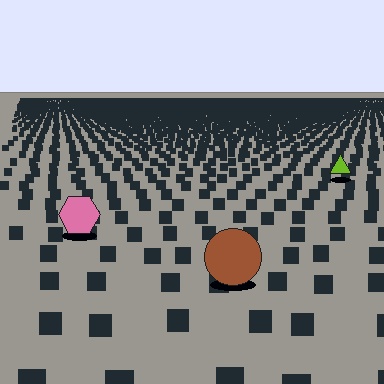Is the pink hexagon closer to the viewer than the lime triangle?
Yes. The pink hexagon is closer — you can tell from the texture gradient: the ground texture is coarser near it.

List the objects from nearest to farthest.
From nearest to farthest: the brown circle, the pink hexagon, the lime triangle.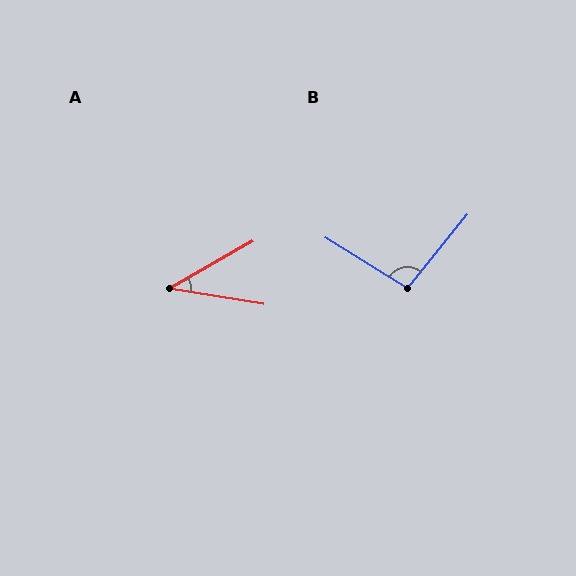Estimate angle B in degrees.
Approximately 97 degrees.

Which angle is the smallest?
A, at approximately 39 degrees.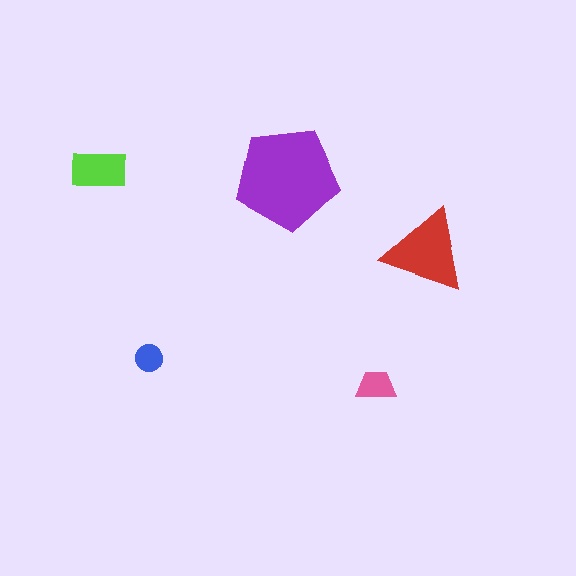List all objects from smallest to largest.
The blue circle, the pink trapezoid, the lime rectangle, the red triangle, the purple pentagon.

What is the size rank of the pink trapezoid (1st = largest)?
4th.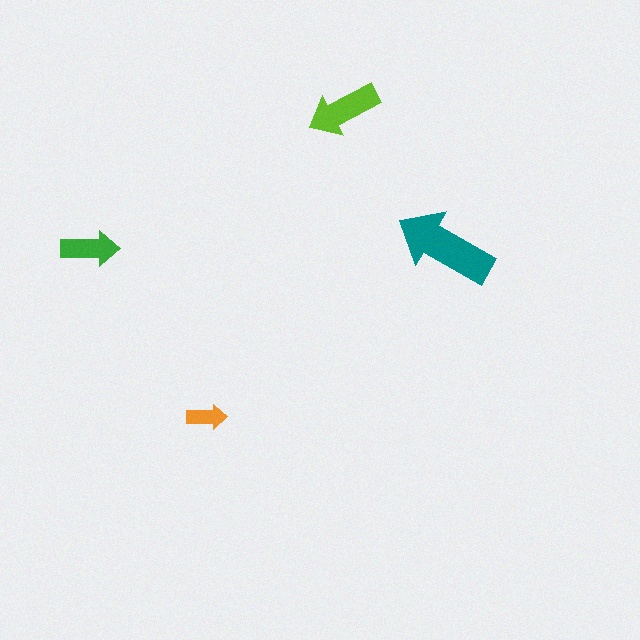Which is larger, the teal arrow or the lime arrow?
The teal one.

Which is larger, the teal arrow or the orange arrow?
The teal one.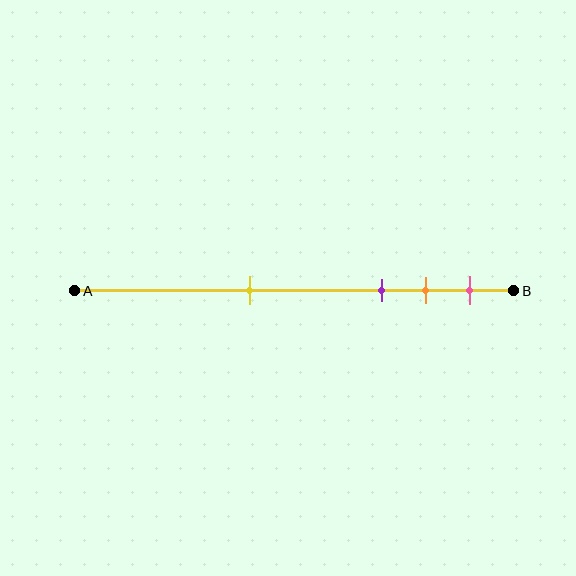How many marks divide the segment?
There are 4 marks dividing the segment.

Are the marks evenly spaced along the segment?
No, the marks are not evenly spaced.